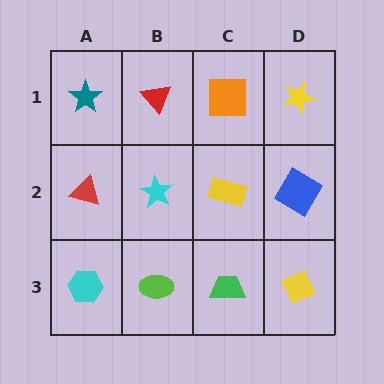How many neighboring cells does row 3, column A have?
2.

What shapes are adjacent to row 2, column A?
A teal star (row 1, column A), a cyan hexagon (row 3, column A), a cyan star (row 2, column B).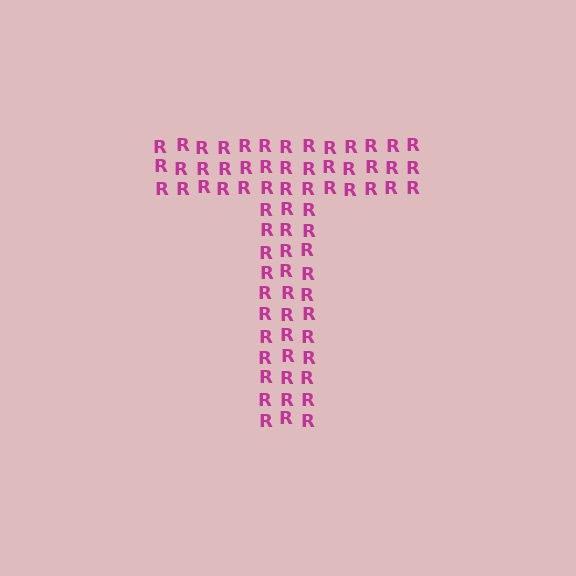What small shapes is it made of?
It is made of small letter R's.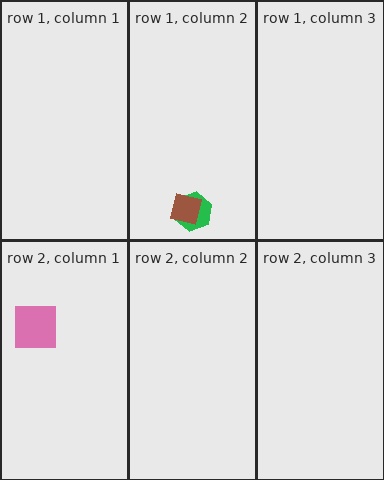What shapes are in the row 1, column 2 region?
The green hexagon, the brown square.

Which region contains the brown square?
The row 1, column 2 region.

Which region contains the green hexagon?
The row 1, column 2 region.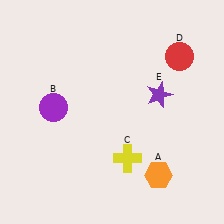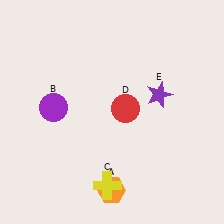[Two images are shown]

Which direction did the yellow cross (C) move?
The yellow cross (C) moved down.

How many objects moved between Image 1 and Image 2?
3 objects moved between the two images.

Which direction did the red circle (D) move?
The red circle (D) moved left.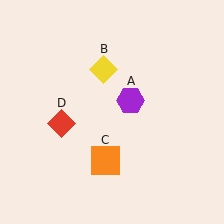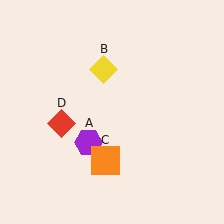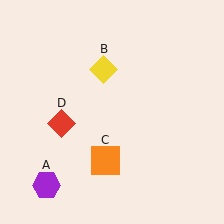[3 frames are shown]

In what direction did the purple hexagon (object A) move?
The purple hexagon (object A) moved down and to the left.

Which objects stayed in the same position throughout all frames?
Yellow diamond (object B) and orange square (object C) and red diamond (object D) remained stationary.